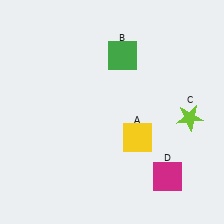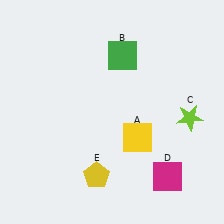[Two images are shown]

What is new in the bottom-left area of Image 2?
A yellow pentagon (E) was added in the bottom-left area of Image 2.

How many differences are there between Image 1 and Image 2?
There is 1 difference between the two images.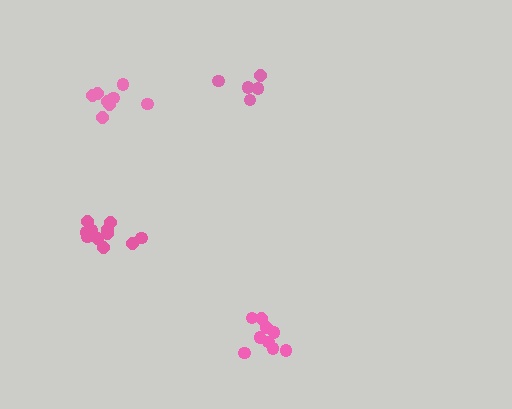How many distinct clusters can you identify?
There are 4 distinct clusters.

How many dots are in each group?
Group 1: 11 dots, Group 2: 8 dots, Group 3: 5 dots, Group 4: 9 dots (33 total).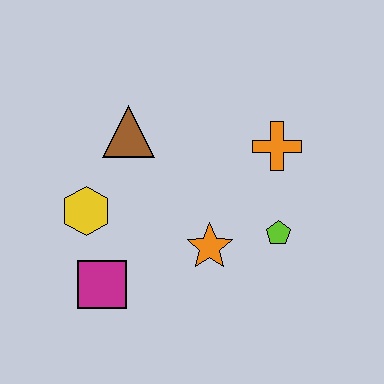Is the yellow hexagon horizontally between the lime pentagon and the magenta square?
No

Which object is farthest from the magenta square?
The orange cross is farthest from the magenta square.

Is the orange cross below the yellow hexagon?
No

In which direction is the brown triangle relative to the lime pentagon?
The brown triangle is to the left of the lime pentagon.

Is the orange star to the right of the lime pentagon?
No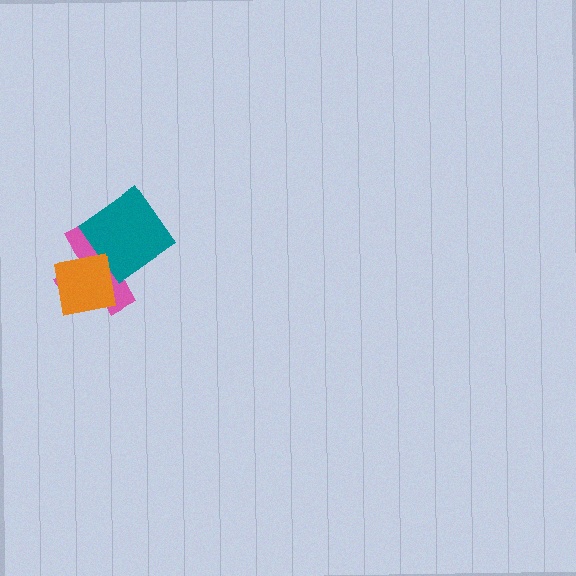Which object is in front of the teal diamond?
The orange square is in front of the teal diamond.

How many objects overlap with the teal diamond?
2 objects overlap with the teal diamond.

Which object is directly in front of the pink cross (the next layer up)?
The teal diamond is directly in front of the pink cross.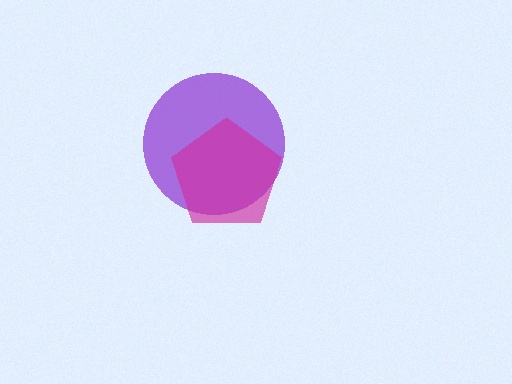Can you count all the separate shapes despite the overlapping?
Yes, there are 2 separate shapes.